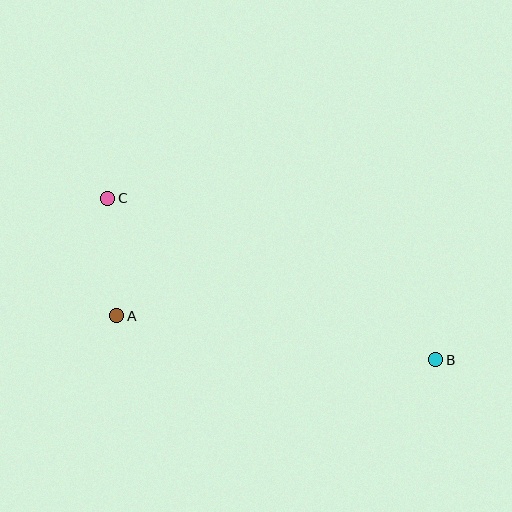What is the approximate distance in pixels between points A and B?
The distance between A and B is approximately 322 pixels.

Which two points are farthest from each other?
Points B and C are farthest from each other.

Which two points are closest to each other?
Points A and C are closest to each other.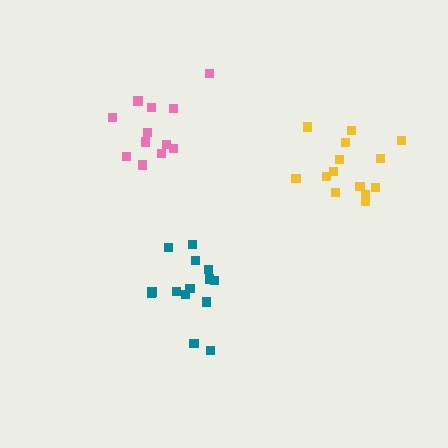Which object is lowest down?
The teal cluster is bottommost.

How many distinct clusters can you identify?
There are 3 distinct clusters.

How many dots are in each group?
Group 1: 12 dots, Group 2: 14 dots, Group 3: 14 dots (40 total).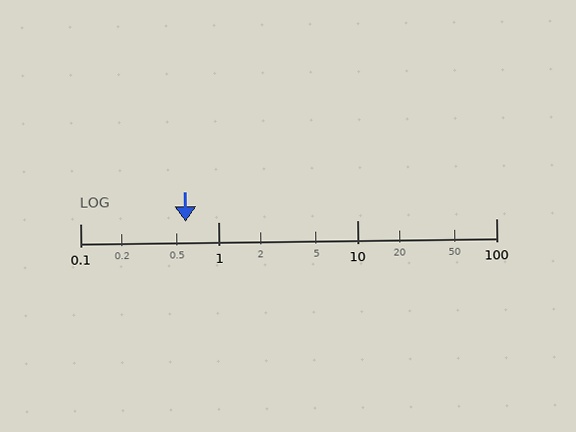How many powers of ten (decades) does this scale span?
The scale spans 3 decades, from 0.1 to 100.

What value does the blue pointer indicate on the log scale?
The pointer indicates approximately 0.58.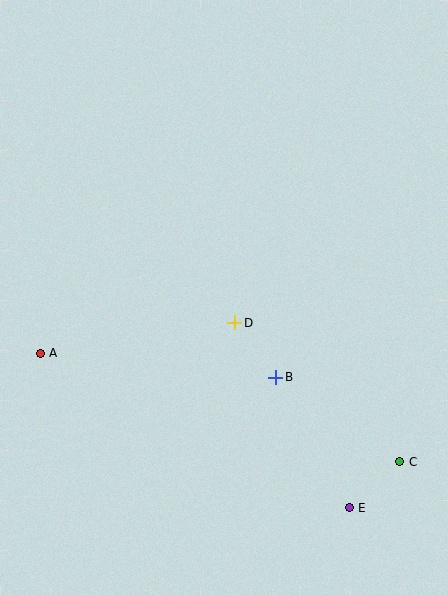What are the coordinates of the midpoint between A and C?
The midpoint between A and C is at (220, 408).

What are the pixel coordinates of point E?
Point E is at (349, 508).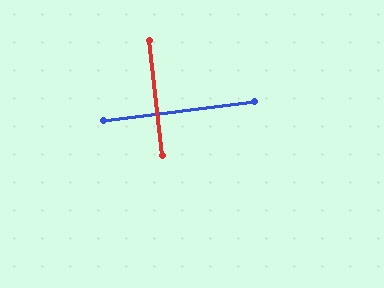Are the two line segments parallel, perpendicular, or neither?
Perpendicular — they meet at approximately 89°.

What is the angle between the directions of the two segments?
Approximately 89 degrees.